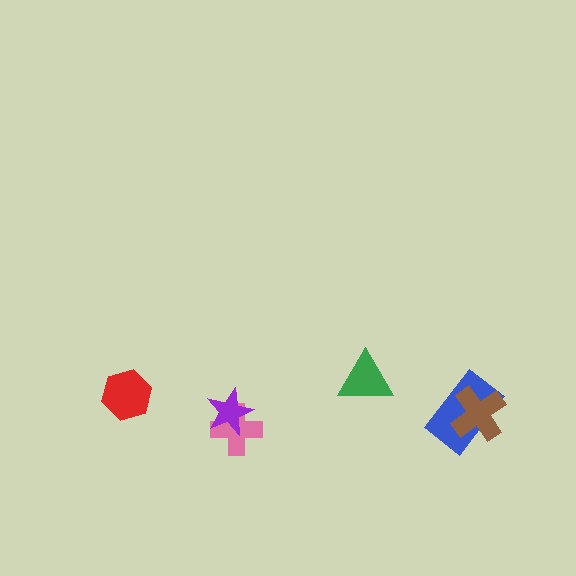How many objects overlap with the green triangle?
0 objects overlap with the green triangle.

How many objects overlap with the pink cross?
1 object overlaps with the pink cross.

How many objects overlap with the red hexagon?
0 objects overlap with the red hexagon.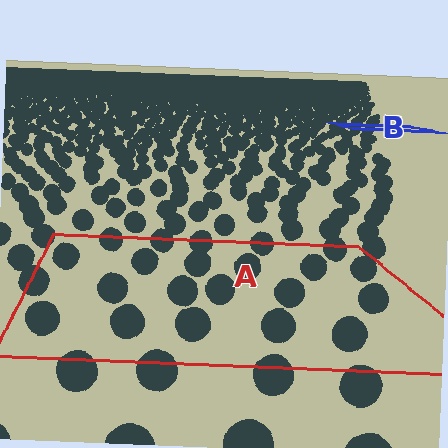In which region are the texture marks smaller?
The texture marks are smaller in region B, because it is farther away.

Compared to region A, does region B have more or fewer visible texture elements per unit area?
Region B has more texture elements per unit area — they are packed more densely because it is farther away.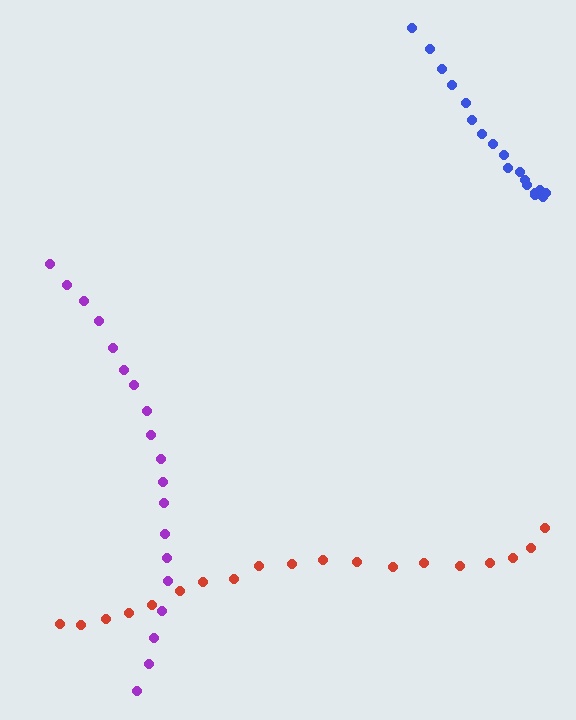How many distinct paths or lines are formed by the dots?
There are 3 distinct paths.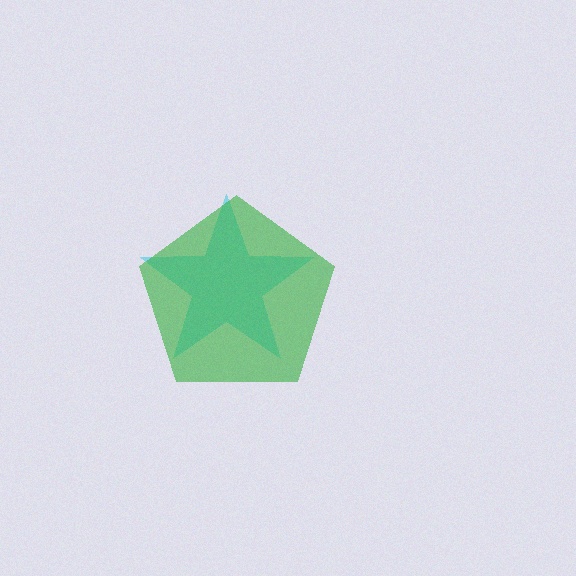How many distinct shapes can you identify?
There are 2 distinct shapes: a cyan star, a green pentagon.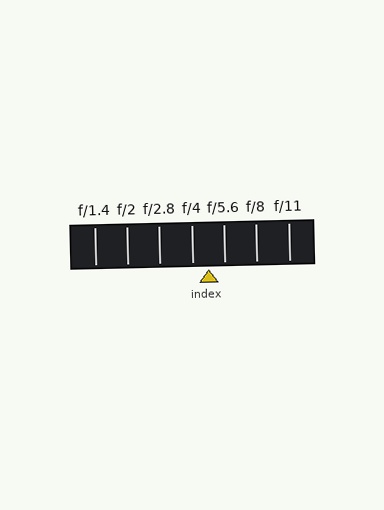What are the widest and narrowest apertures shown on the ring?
The widest aperture shown is f/1.4 and the narrowest is f/11.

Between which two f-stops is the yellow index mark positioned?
The index mark is between f/4 and f/5.6.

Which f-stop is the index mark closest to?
The index mark is closest to f/5.6.